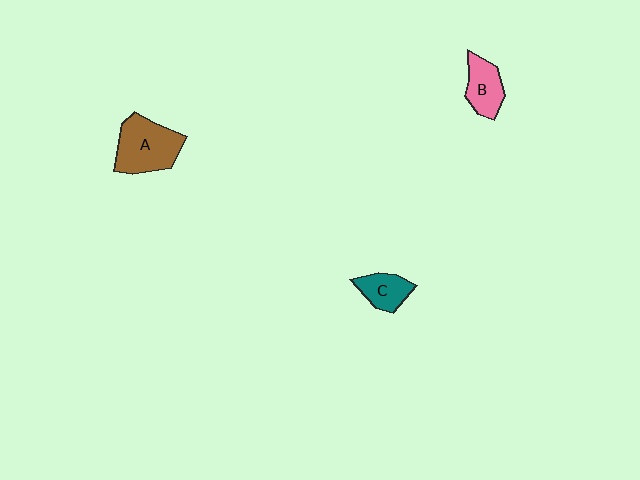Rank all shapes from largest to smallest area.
From largest to smallest: A (brown), B (pink), C (teal).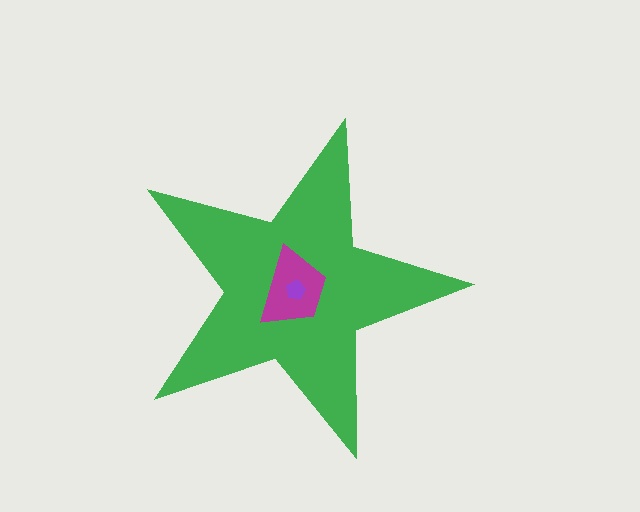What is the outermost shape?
The green star.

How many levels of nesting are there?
3.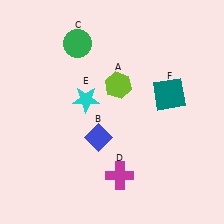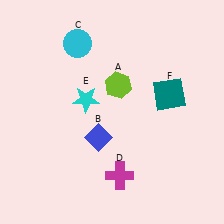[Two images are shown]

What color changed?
The circle (C) changed from green in Image 1 to cyan in Image 2.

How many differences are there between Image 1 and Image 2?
There is 1 difference between the two images.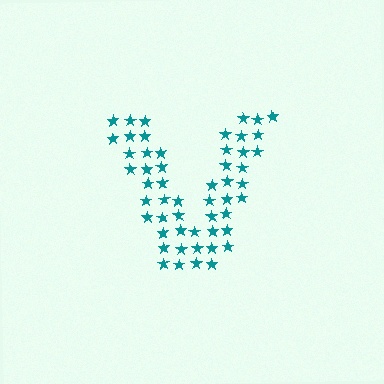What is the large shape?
The large shape is the letter V.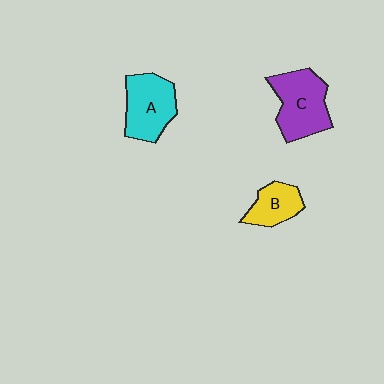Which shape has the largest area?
Shape C (purple).